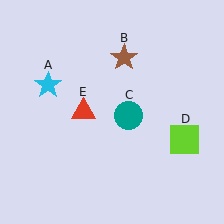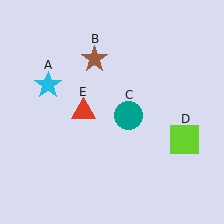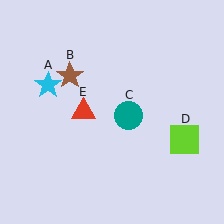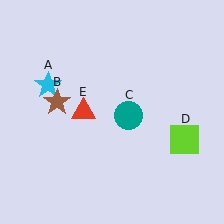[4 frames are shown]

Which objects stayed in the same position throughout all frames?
Cyan star (object A) and teal circle (object C) and lime square (object D) and red triangle (object E) remained stationary.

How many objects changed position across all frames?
1 object changed position: brown star (object B).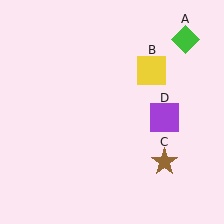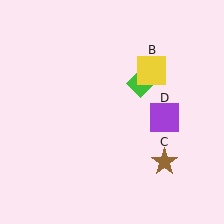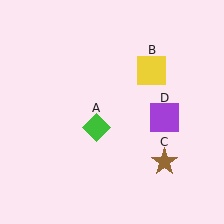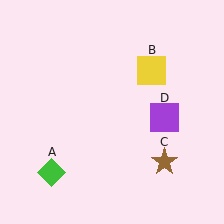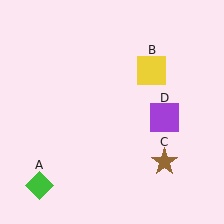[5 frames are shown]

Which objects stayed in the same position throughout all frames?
Yellow square (object B) and brown star (object C) and purple square (object D) remained stationary.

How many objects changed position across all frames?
1 object changed position: green diamond (object A).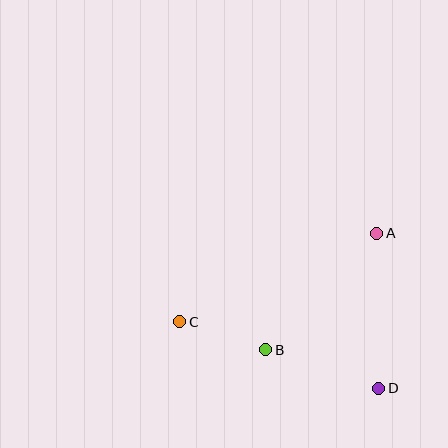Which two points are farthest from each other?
Points A and C are farthest from each other.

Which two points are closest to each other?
Points B and C are closest to each other.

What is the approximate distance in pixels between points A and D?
The distance between A and D is approximately 155 pixels.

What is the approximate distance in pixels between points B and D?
The distance between B and D is approximately 119 pixels.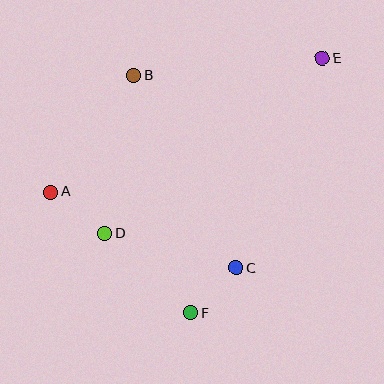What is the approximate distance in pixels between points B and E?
The distance between B and E is approximately 190 pixels.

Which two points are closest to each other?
Points C and F are closest to each other.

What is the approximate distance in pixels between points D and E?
The distance between D and E is approximately 279 pixels.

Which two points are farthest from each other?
Points A and E are farthest from each other.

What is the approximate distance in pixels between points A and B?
The distance between A and B is approximately 143 pixels.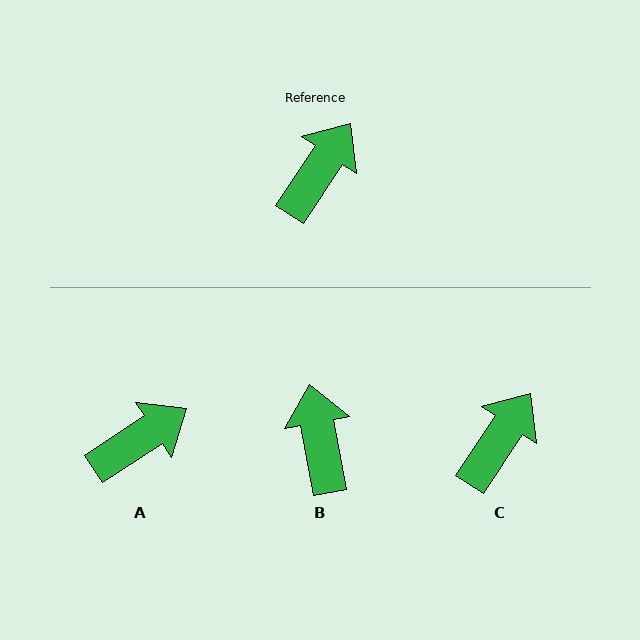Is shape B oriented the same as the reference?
No, it is off by about 44 degrees.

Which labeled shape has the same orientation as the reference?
C.